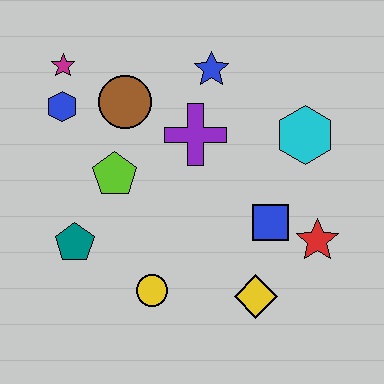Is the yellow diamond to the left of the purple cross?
No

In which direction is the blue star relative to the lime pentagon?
The blue star is above the lime pentagon.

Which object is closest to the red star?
The blue square is closest to the red star.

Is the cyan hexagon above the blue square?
Yes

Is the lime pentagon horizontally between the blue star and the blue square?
No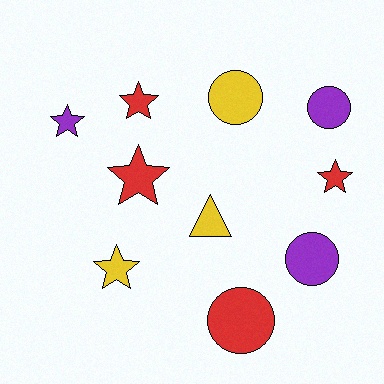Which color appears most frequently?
Red, with 4 objects.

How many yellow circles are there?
There is 1 yellow circle.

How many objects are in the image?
There are 10 objects.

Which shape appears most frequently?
Star, with 5 objects.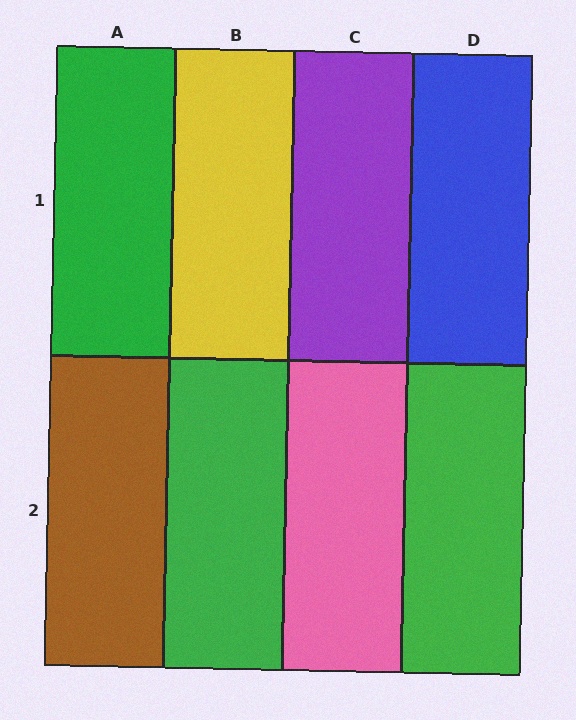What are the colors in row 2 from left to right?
Brown, green, pink, green.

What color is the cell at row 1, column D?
Blue.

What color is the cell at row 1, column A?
Green.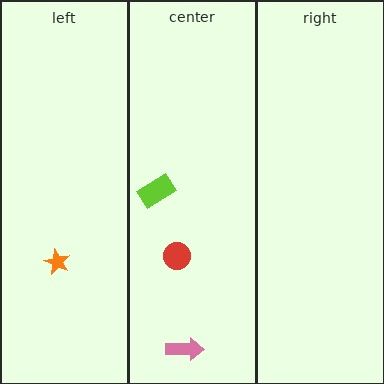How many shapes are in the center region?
3.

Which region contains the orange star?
The left region.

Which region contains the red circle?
The center region.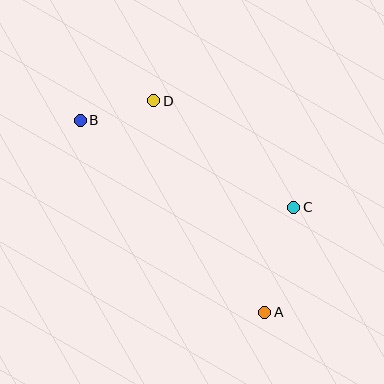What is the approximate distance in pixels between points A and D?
The distance between A and D is approximately 239 pixels.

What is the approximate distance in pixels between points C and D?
The distance between C and D is approximately 176 pixels.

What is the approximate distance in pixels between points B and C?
The distance between B and C is approximately 231 pixels.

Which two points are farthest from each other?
Points A and B are farthest from each other.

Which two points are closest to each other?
Points B and D are closest to each other.